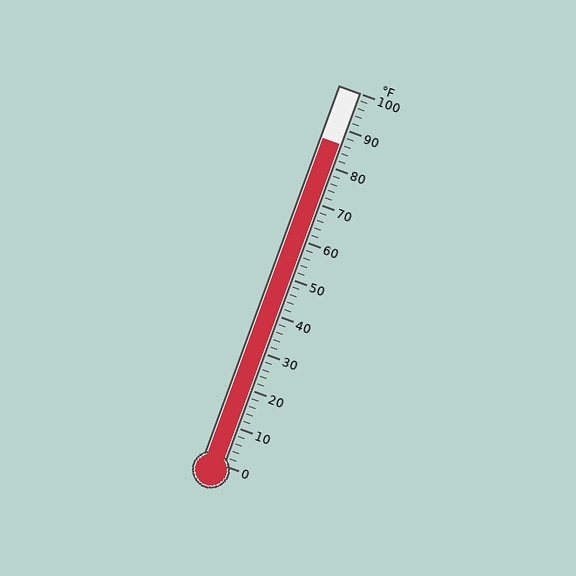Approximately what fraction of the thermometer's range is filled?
The thermometer is filled to approximately 85% of its range.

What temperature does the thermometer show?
The thermometer shows approximately 86°F.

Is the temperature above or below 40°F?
The temperature is above 40°F.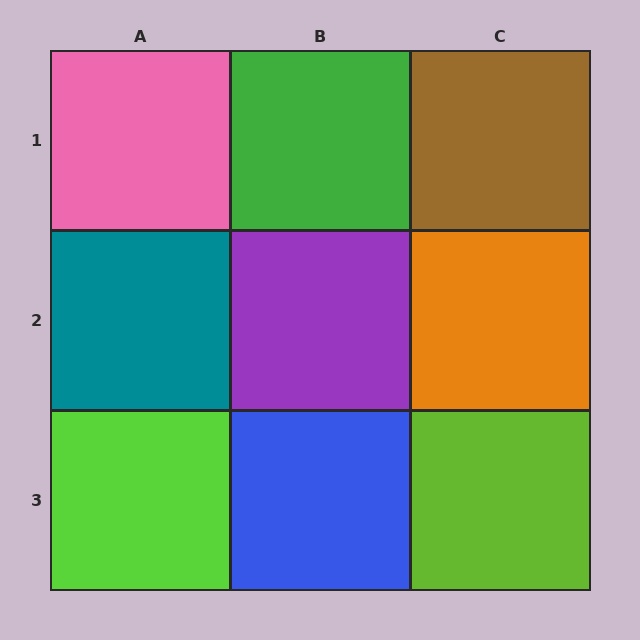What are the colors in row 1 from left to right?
Pink, green, brown.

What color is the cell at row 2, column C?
Orange.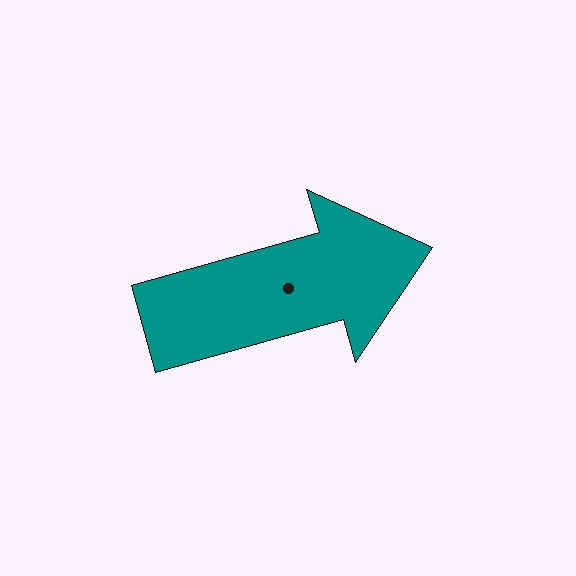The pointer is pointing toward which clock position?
Roughly 2 o'clock.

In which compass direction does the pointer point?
East.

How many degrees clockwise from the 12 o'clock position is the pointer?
Approximately 74 degrees.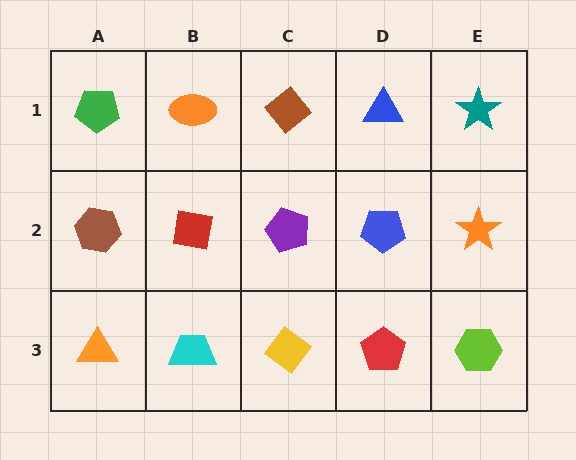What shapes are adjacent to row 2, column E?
A teal star (row 1, column E), a lime hexagon (row 3, column E), a blue pentagon (row 2, column D).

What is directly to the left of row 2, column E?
A blue pentagon.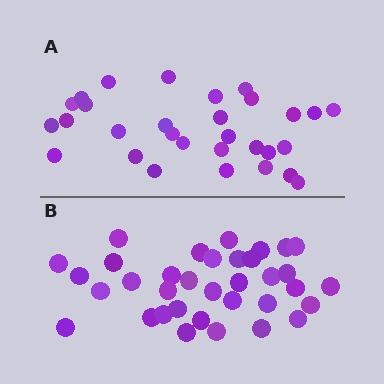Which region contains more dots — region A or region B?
Region B (the bottom region) has more dots.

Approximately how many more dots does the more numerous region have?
Region B has about 5 more dots than region A.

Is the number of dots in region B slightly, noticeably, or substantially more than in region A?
Region B has only slightly more — the two regions are fairly close. The ratio is roughly 1.2 to 1.